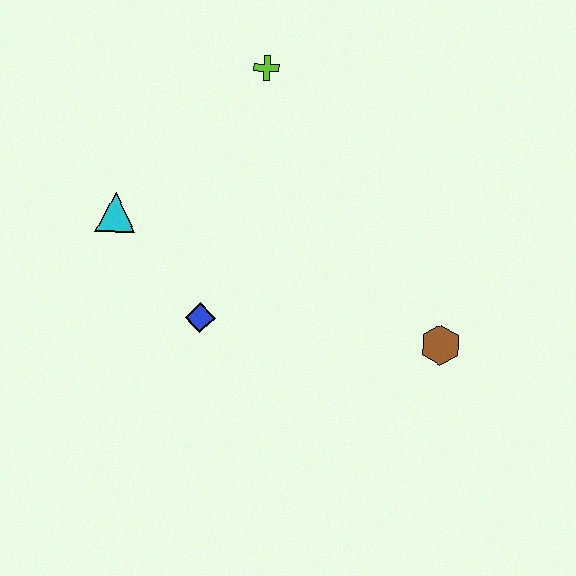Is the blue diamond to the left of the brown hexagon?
Yes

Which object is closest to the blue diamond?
The cyan triangle is closest to the blue diamond.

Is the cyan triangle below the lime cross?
Yes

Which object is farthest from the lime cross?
The brown hexagon is farthest from the lime cross.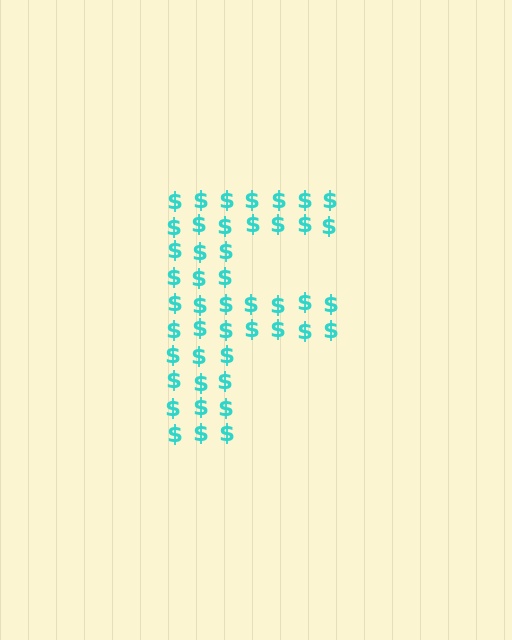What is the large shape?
The large shape is the letter F.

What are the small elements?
The small elements are dollar signs.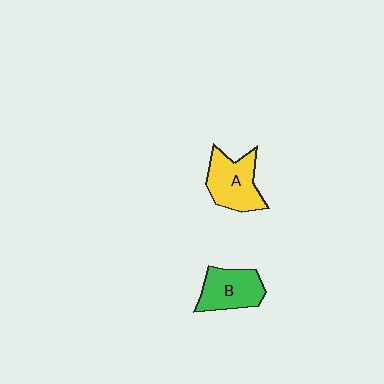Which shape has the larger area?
Shape A (yellow).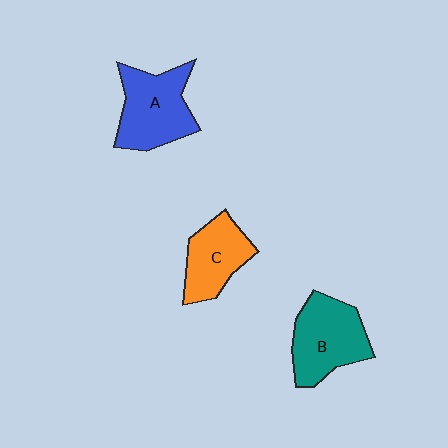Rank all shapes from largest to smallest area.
From largest to smallest: A (blue), B (teal), C (orange).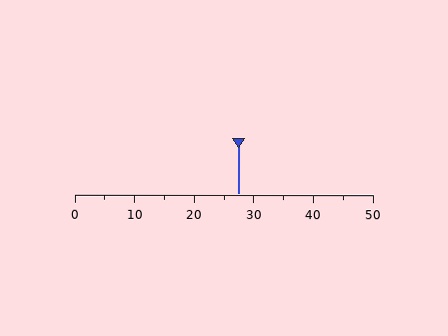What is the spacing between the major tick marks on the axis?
The major ticks are spaced 10 apart.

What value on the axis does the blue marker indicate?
The marker indicates approximately 27.5.